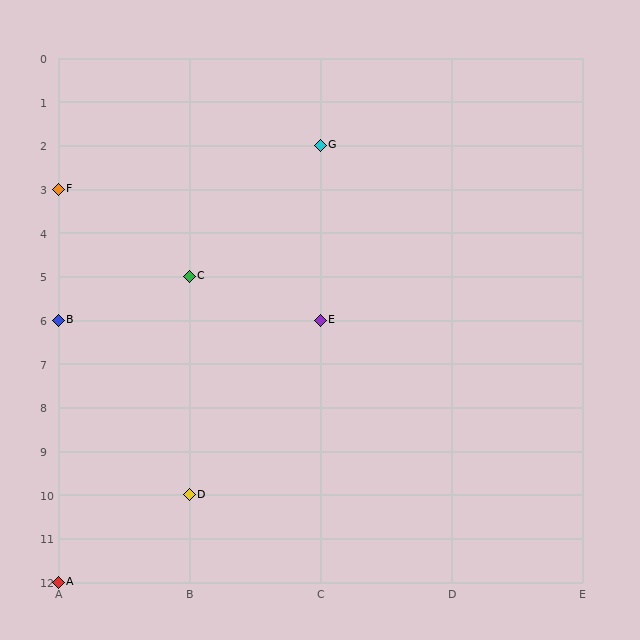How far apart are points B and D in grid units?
Points B and D are 1 column and 4 rows apart (about 4.1 grid units diagonally).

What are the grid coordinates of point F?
Point F is at grid coordinates (A, 3).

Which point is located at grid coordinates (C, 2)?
Point G is at (C, 2).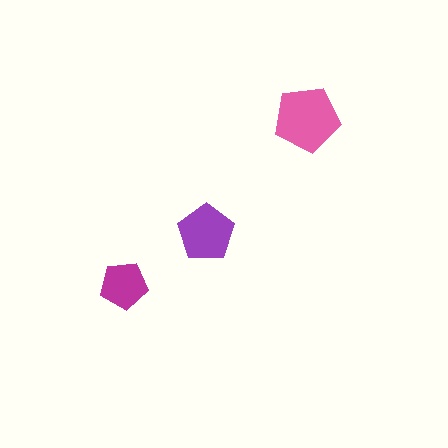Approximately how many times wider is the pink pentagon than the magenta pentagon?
About 1.5 times wider.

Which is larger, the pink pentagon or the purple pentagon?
The pink one.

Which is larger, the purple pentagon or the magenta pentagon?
The purple one.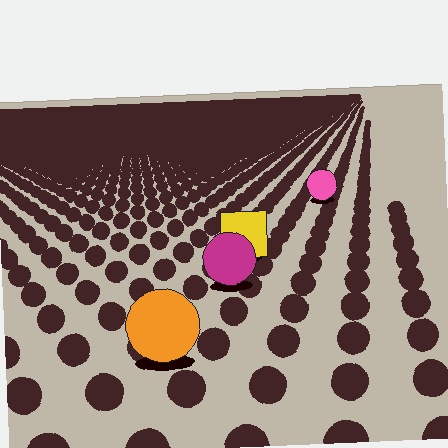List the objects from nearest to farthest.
From nearest to farthest: the orange circle, the magenta circle, the yellow square, the pink circle.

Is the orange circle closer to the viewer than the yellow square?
Yes. The orange circle is closer — you can tell from the texture gradient: the ground texture is coarser near it.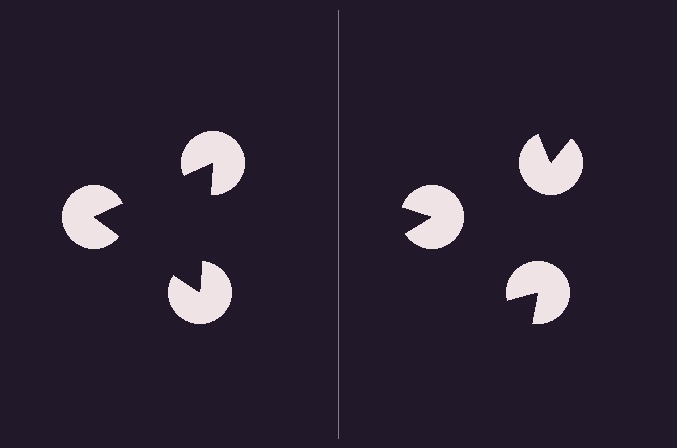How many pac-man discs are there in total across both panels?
6 — 3 on each side.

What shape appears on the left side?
An illusory triangle.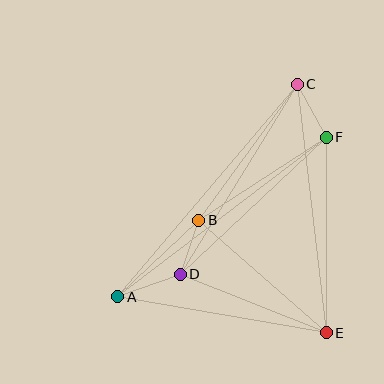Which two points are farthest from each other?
Points A and C are farthest from each other.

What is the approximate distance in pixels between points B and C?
The distance between B and C is approximately 168 pixels.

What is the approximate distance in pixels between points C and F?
The distance between C and F is approximately 60 pixels.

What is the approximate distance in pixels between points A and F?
The distance between A and F is approximately 263 pixels.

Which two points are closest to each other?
Points B and D are closest to each other.